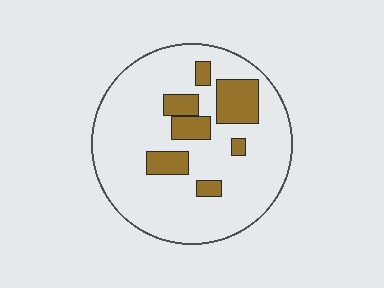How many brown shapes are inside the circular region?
7.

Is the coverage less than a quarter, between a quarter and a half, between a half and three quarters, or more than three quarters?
Less than a quarter.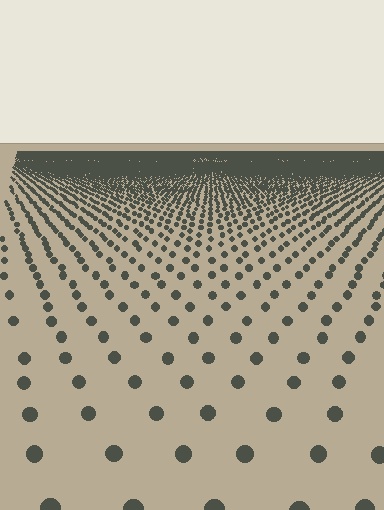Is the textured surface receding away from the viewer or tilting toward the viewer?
The surface is receding away from the viewer. Texture elements get smaller and denser toward the top.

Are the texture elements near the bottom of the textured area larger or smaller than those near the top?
Larger. Near the bottom, elements are closer to the viewer and appear at a bigger on-screen size.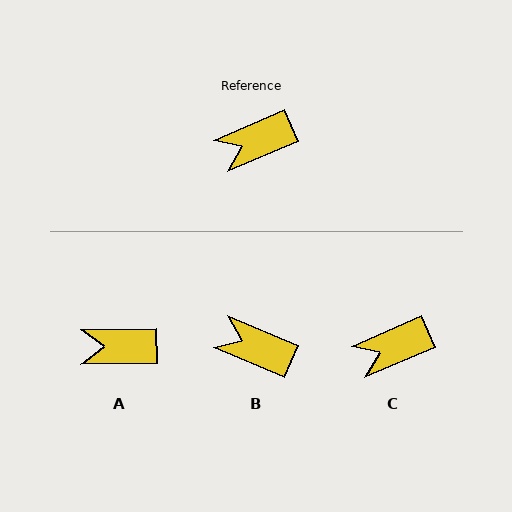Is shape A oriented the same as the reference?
No, it is off by about 23 degrees.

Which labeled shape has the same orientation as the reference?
C.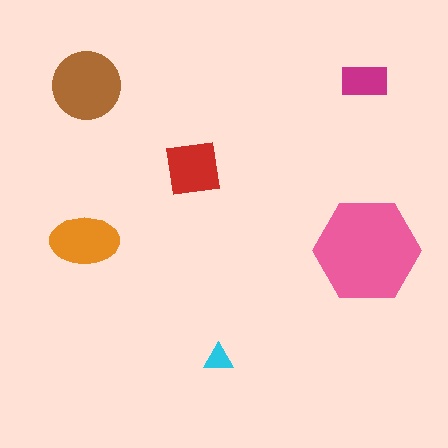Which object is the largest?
The pink hexagon.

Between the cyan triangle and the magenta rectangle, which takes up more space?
The magenta rectangle.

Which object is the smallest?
The cyan triangle.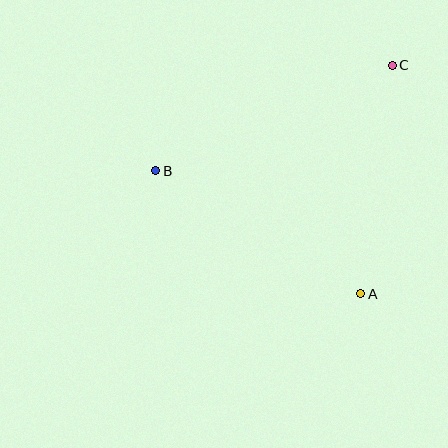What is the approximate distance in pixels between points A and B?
The distance between A and B is approximately 239 pixels.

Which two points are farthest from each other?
Points B and C are farthest from each other.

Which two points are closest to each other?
Points A and C are closest to each other.